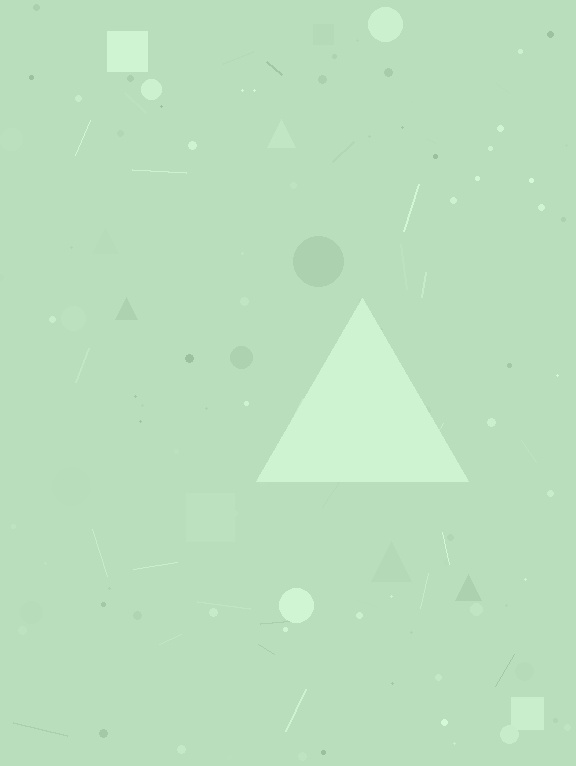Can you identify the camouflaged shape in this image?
The camouflaged shape is a triangle.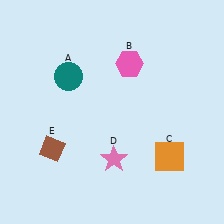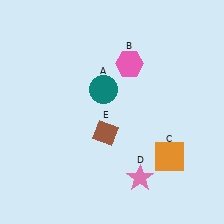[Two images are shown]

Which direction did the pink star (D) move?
The pink star (D) moved right.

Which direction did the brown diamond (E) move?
The brown diamond (E) moved right.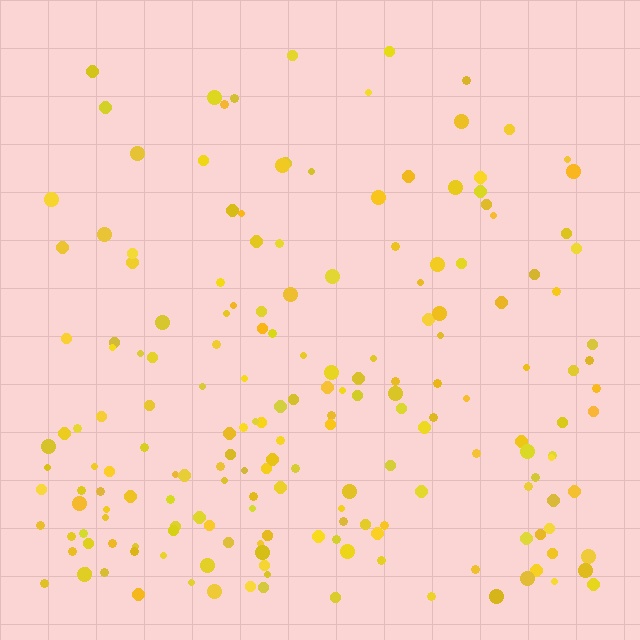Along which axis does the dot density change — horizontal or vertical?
Vertical.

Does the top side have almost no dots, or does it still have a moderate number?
Still a moderate number, just noticeably fewer than the bottom.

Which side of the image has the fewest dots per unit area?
The top.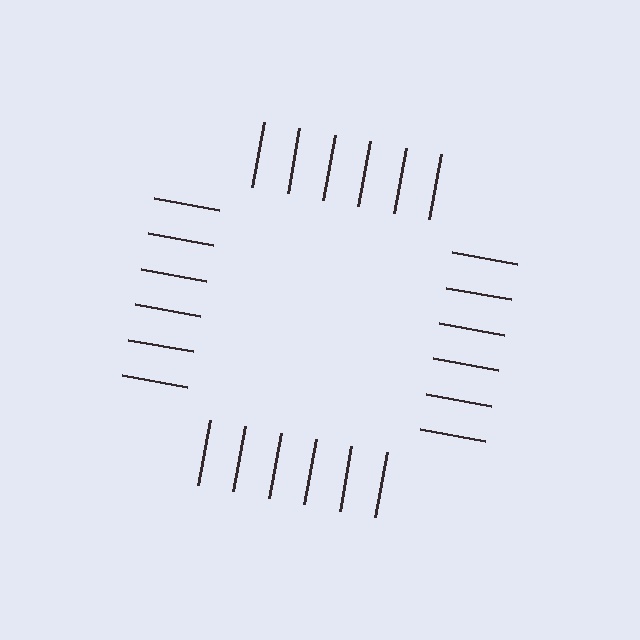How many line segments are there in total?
24 — 6 along each of the 4 edges.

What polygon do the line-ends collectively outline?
An illusory square — the line segments terminate on its edges but no continuous stroke is drawn.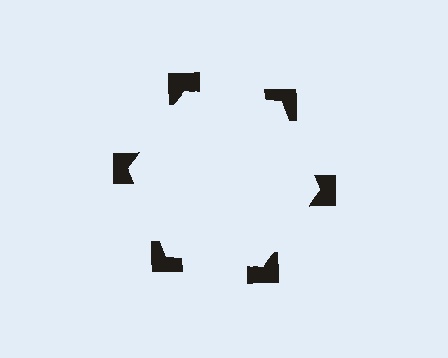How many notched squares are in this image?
There are 6 — one at each vertex of the illusory hexagon.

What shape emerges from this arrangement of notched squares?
An illusory hexagon — its edges are inferred from the aligned wedge cuts in the notched squares, not physically drawn.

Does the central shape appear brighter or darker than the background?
It typically appears slightly brighter than the background, even though no actual brightness change is drawn.